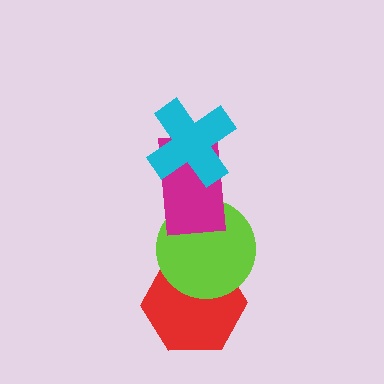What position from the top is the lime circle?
The lime circle is 3rd from the top.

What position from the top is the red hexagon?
The red hexagon is 4th from the top.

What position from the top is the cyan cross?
The cyan cross is 1st from the top.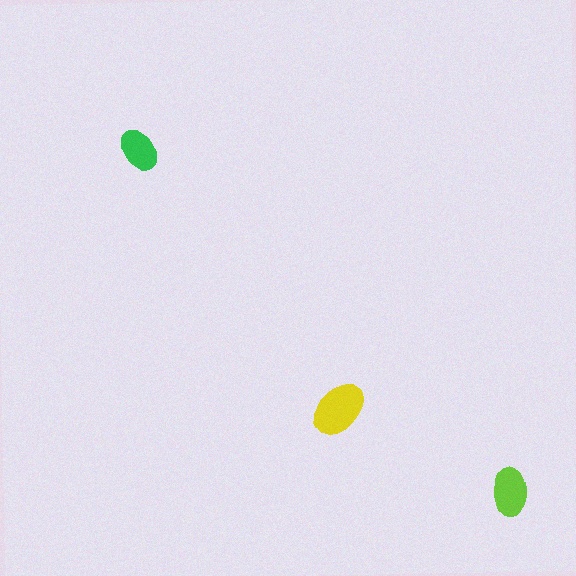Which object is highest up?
The green ellipse is topmost.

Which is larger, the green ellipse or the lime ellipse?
The lime one.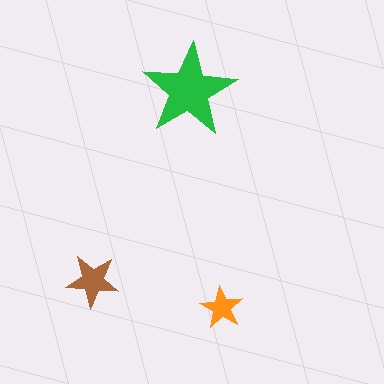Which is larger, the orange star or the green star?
The green one.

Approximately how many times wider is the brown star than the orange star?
About 1.5 times wider.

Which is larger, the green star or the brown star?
The green one.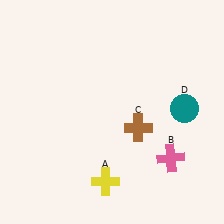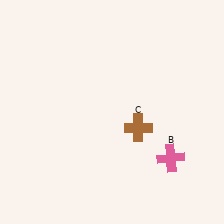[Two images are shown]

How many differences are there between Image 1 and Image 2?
There are 2 differences between the two images.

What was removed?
The yellow cross (A), the teal circle (D) were removed in Image 2.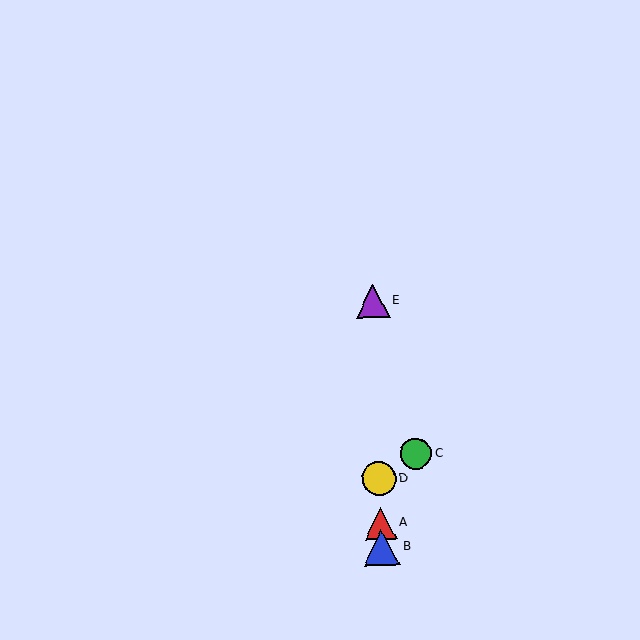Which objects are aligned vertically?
Objects A, B, D, E are aligned vertically.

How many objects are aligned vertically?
4 objects (A, B, D, E) are aligned vertically.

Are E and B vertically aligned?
Yes, both are at x≈373.